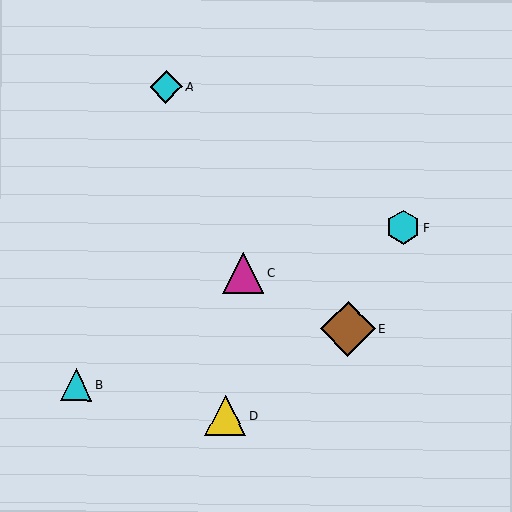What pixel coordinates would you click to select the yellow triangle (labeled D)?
Click at (225, 415) to select the yellow triangle D.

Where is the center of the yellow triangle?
The center of the yellow triangle is at (225, 415).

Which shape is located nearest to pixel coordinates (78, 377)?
The cyan triangle (labeled B) at (76, 385) is nearest to that location.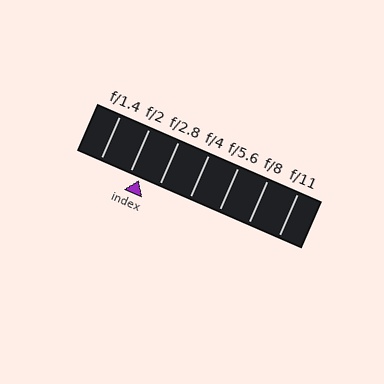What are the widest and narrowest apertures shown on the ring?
The widest aperture shown is f/1.4 and the narrowest is f/11.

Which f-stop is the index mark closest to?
The index mark is closest to f/2.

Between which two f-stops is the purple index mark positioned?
The index mark is between f/2 and f/2.8.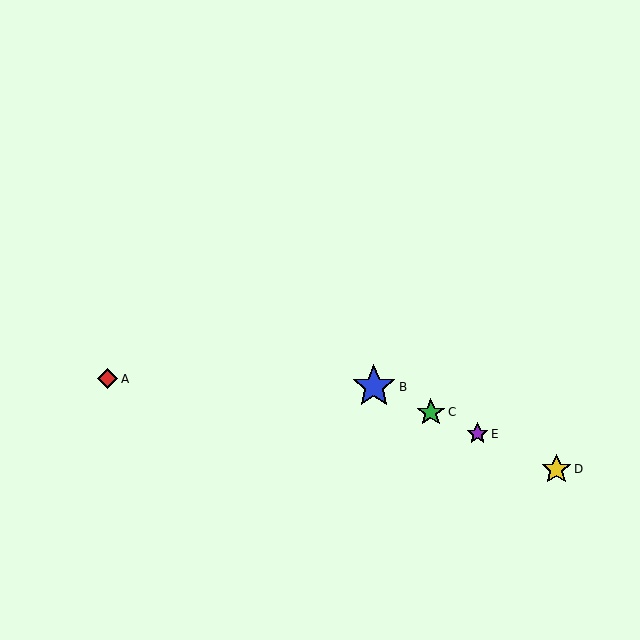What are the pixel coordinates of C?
Object C is at (431, 412).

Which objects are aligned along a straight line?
Objects B, C, D, E are aligned along a straight line.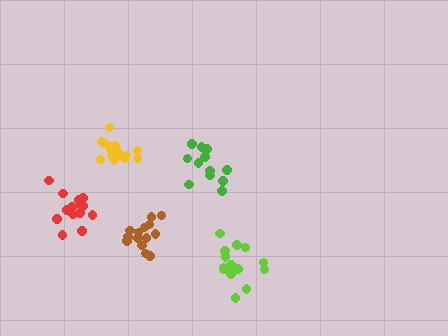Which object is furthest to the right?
The lime cluster is rightmost.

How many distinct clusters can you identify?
There are 5 distinct clusters.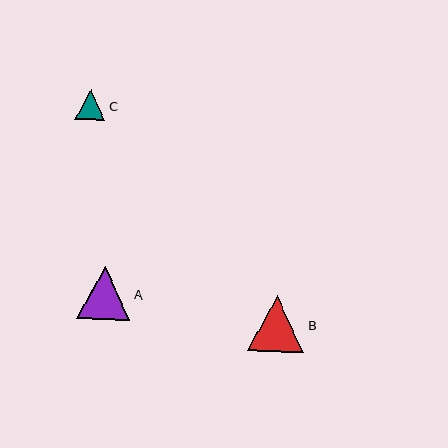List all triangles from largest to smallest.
From largest to smallest: B, A, C.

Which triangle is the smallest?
Triangle C is the smallest with a size of approximately 30 pixels.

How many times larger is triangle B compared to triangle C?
Triangle B is approximately 1.9 times the size of triangle C.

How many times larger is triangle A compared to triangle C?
Triangle A is approximately 1.8 times the size of triangle C.